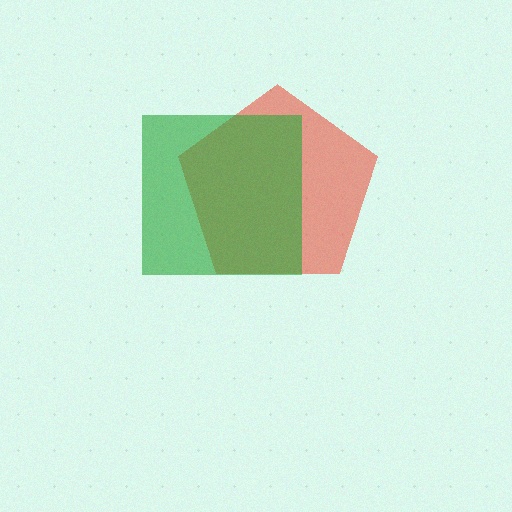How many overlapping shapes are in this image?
There are 2 overlapping shapes in the image.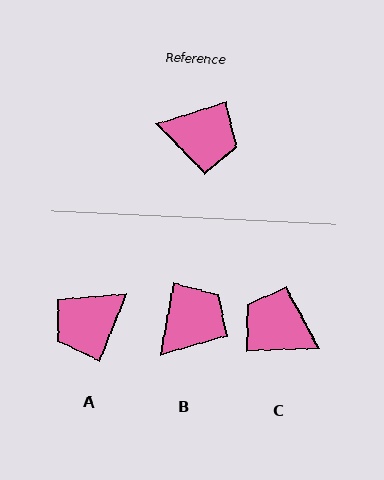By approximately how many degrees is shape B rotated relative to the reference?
Approximately 62 degrees counter-clockwise.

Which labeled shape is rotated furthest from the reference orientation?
C, about 165 degrees away.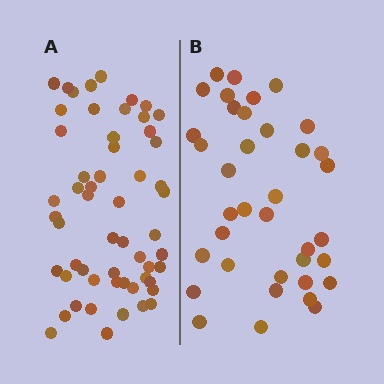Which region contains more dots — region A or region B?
Region A (the left region) has more dots.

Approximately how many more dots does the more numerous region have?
Region A has approximately 20 more dots than region B.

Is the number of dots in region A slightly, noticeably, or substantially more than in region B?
Region A has substantially more. The ratio is roughly 1.5 to 1.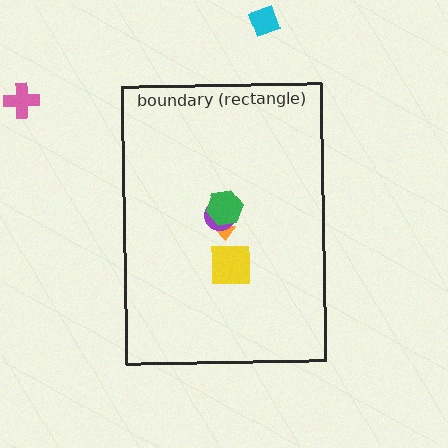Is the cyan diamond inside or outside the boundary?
Outside.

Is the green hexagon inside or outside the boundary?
Inside.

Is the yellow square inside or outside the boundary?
Inside.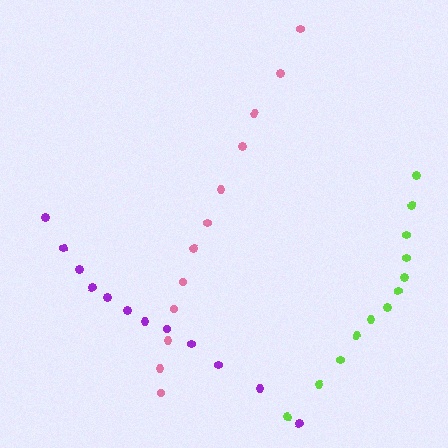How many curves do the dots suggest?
There are 3 distinct paths.